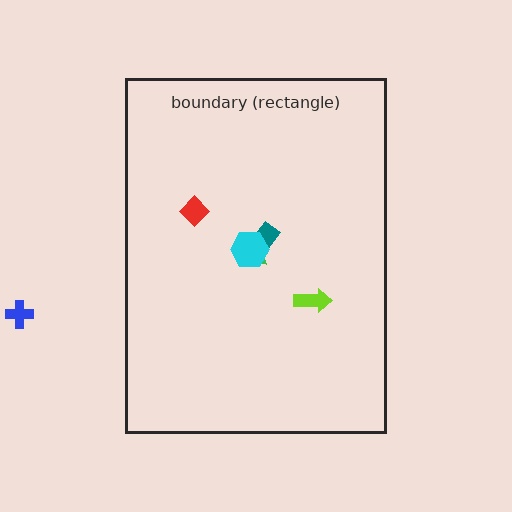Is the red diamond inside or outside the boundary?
Inside.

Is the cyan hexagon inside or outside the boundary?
Inside.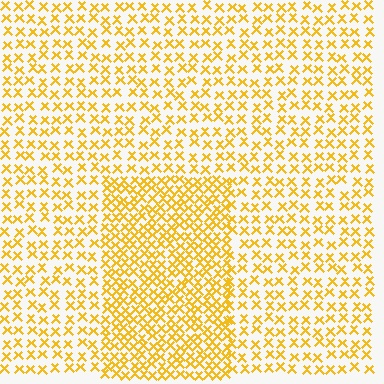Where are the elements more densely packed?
The elements are more densely packed inside the rectangle boundary.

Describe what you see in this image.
The image contains small yellow elements arranged at two different densities. A rectangle-shaped region is visible where the elements are more densely packed than the surrounding area.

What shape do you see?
I see a rectangle.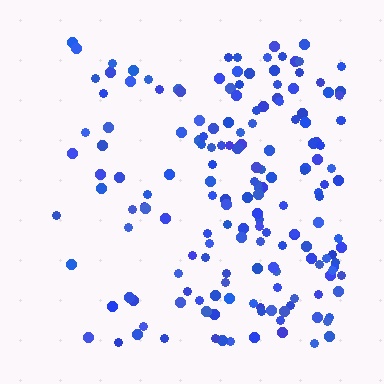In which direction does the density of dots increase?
From left to right, with the right side densest.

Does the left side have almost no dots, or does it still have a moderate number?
Still a moderate number, just noticeably fewer than the right.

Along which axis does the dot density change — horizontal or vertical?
Horizontal.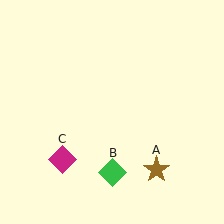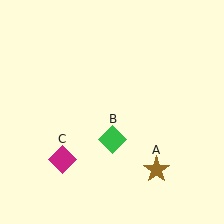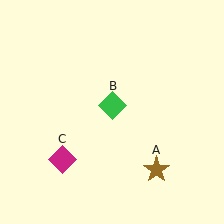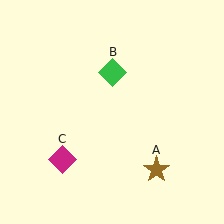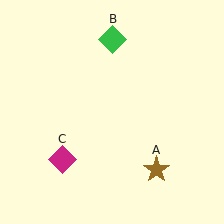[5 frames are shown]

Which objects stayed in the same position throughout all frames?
Brown star (object A) and magenta diamond (object C) remained stationary.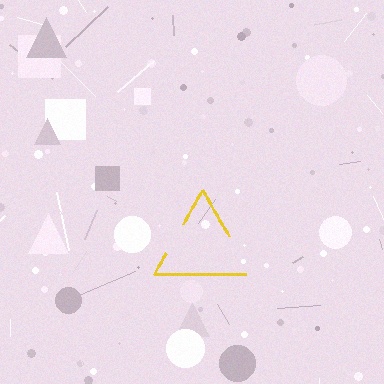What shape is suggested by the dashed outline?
The dashed outline suggests a triangle.